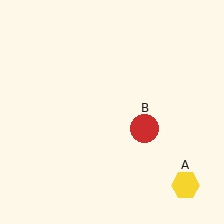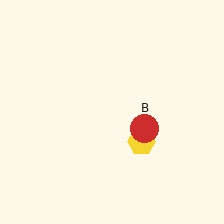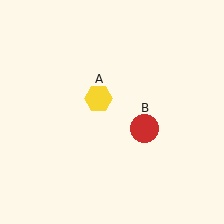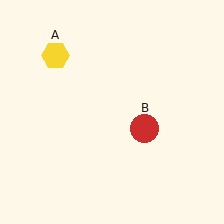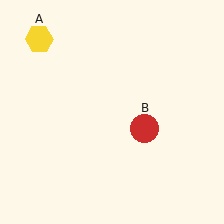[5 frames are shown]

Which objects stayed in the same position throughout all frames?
Red circle (object B) remained stationary.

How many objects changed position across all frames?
1 object changed position: yellow hexagon (object A).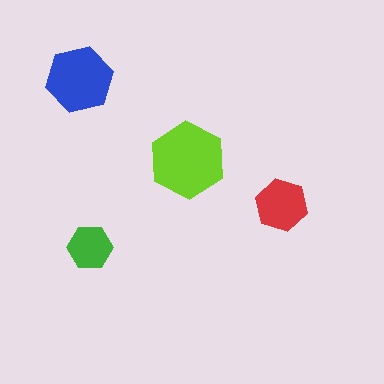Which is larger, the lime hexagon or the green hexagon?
The lime one.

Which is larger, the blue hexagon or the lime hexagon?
The lime one.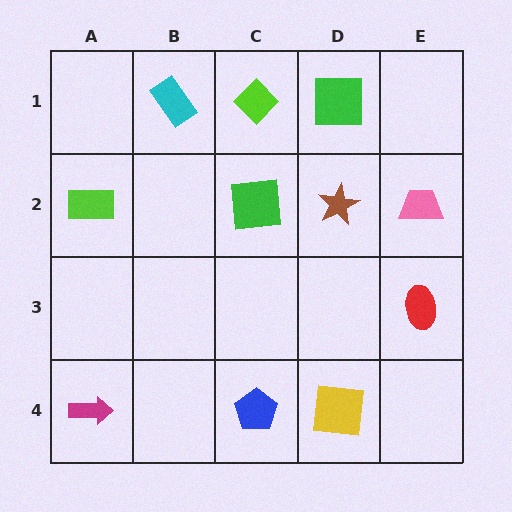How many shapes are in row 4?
3 shapes.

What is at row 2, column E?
A pink trapezoid.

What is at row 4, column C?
A blue pentagon.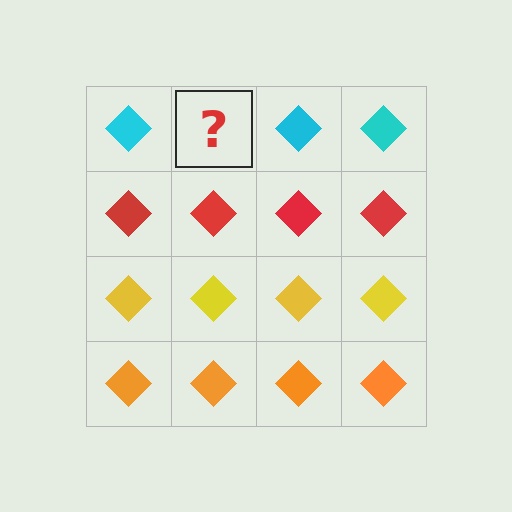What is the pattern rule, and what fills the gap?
The rule is that each row has a consistent color. The gap should be filled with a cyan diamond.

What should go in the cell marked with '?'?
The missing cell should contain a cyan diamond.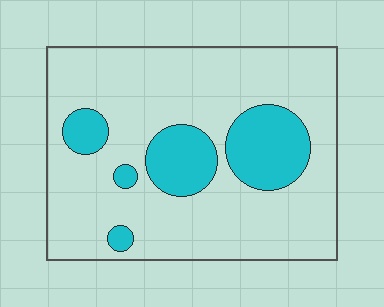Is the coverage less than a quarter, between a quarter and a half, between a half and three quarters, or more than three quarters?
Less than a quarter.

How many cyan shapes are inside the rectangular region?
5.